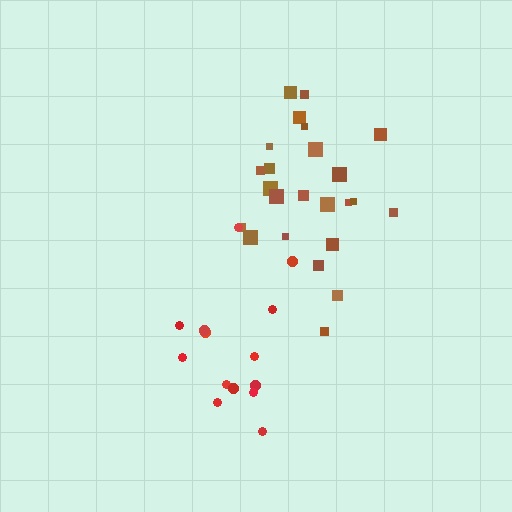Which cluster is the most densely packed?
Brown.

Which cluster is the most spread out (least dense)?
Red.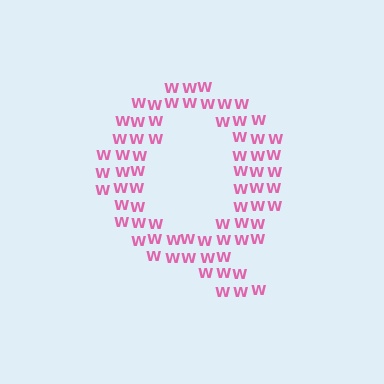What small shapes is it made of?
It is made of small letter W's.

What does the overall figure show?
The overall figure shows the letter Q.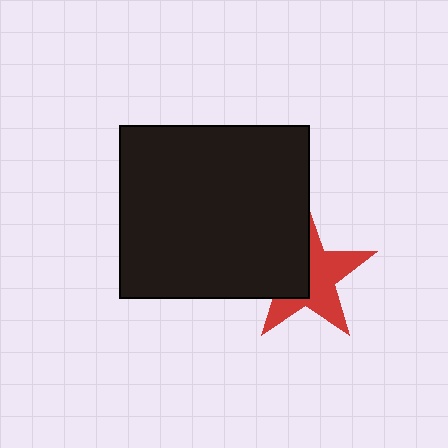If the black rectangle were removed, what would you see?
You would see the complete red star.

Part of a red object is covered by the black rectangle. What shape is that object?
It is a star.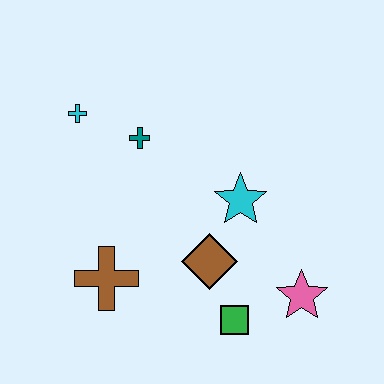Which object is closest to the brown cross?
The brown diamond is closest to the brown cross.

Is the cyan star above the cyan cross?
No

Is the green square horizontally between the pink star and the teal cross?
Yes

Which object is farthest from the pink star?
The cyan cross is farthest from the pink star.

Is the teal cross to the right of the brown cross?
Yes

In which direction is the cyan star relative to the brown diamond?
The cyan star is above the brown diamond.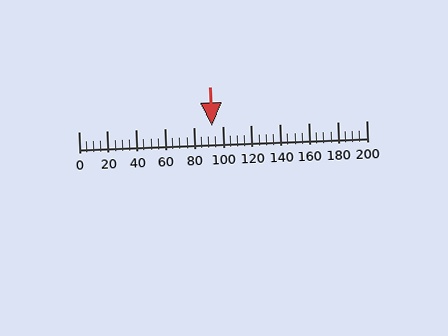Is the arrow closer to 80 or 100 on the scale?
The arrow is closer to 100.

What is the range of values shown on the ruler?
The ruler shows values from 0 to 200.